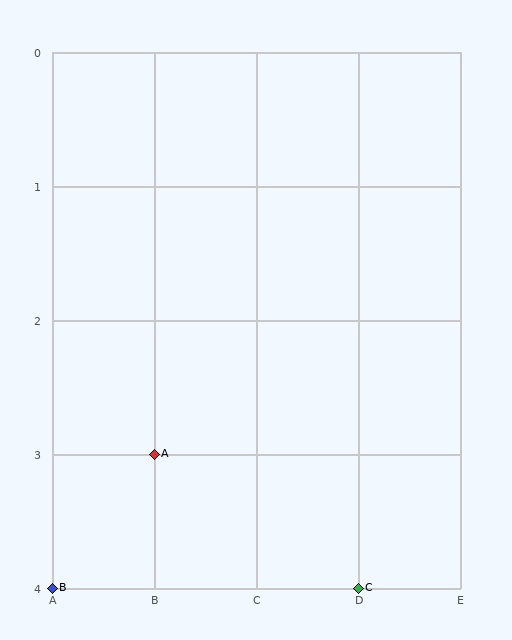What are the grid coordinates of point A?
Point A is at grid coordinates (B, 3).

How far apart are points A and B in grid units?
Points A and B are 1 column and 1 row apart (about 1.4 grid units diagonally).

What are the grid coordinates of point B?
Point B is at grid coordinates (A, 4).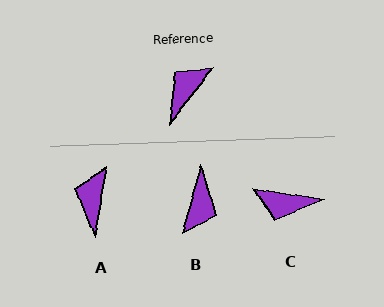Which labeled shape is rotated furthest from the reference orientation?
B, about 158 degrees away.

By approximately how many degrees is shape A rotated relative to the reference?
Approximately 28 degrees counter-clockwise.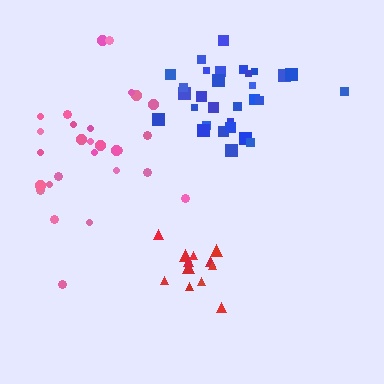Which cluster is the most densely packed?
Blue.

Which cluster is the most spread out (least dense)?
Pink.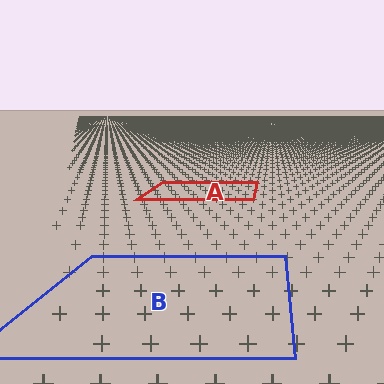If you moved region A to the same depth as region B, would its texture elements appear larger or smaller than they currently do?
They would appear larger. At a closer depth, the same texture elements are projected at a bigger on-screen size.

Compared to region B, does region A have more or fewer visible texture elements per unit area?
Region A has more texture elements per unit area — they are packed more densely because it is farther away.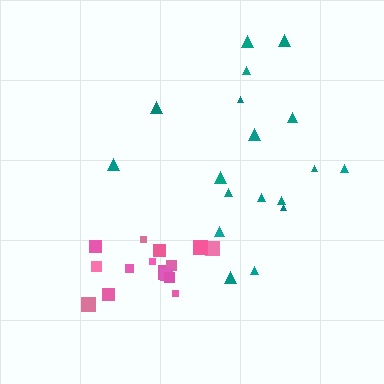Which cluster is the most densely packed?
Pink.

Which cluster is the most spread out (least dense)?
Teal.